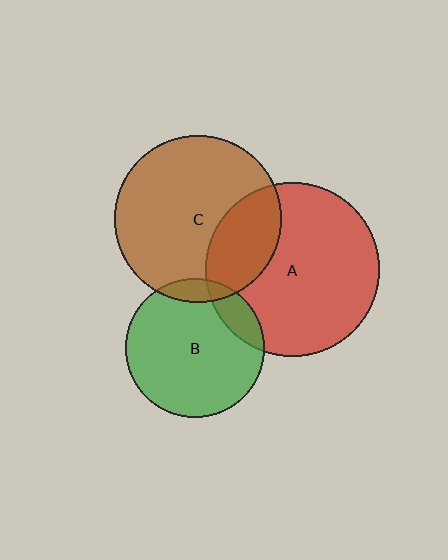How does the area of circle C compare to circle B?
Approximately 1.4 times.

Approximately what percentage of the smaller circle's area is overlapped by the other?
Approximately 25%.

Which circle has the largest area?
Circle A (red).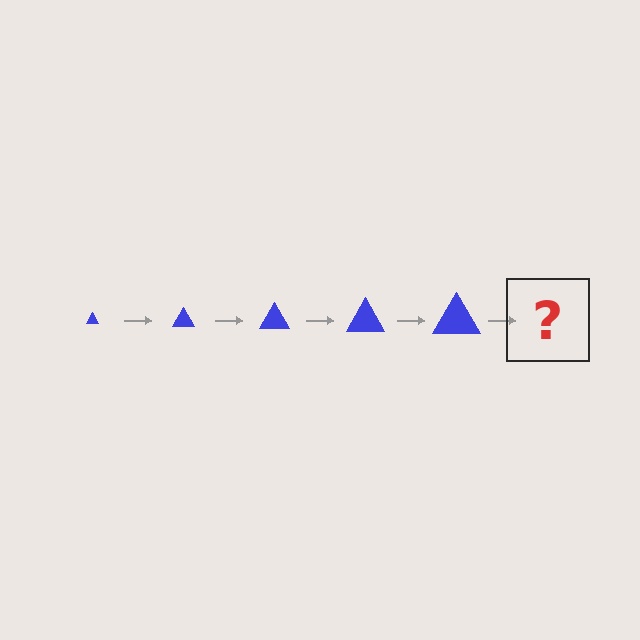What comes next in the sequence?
The next element should be a blue triangle, larger than the previous one.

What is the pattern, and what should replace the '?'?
The pattern is that the triangle gets progressively larger each step. The '?' should be a blue triangle, larger than the previous one.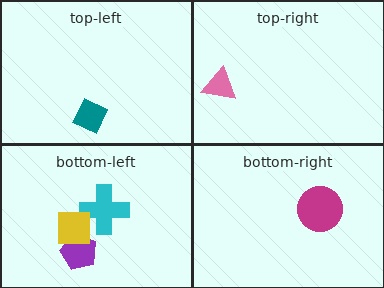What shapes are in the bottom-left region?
The cyan cross, the purple pentagon, the yellow square.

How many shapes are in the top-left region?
1.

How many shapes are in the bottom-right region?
1.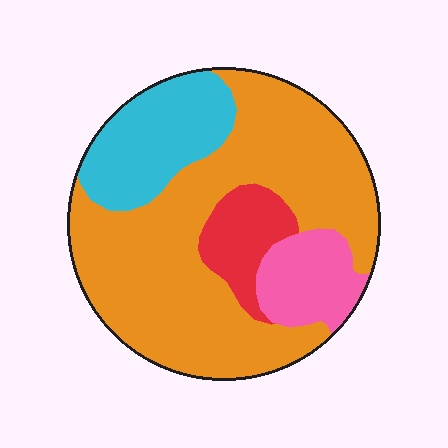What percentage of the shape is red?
Red takes up about one tenth (1/10) of the shape.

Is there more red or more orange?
Orange.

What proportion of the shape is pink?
Pink covers around 10% of the shape.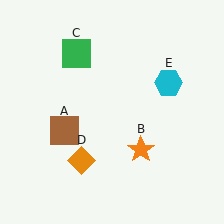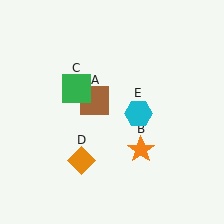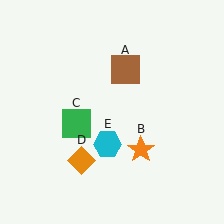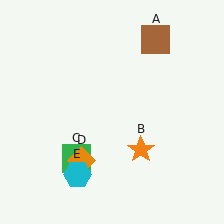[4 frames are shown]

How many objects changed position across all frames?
3 objects changed position: brown square (object A), green square (object C), cyan hexagon (object E).